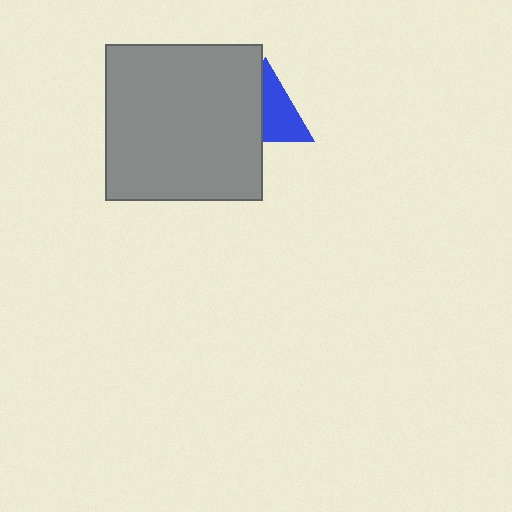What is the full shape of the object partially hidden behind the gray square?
The partially hidden object is a blue triangle.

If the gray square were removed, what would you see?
You would see the complete blue triangle.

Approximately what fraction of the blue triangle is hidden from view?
Roughly 46% of the blue triangle is hidden behind the gray square.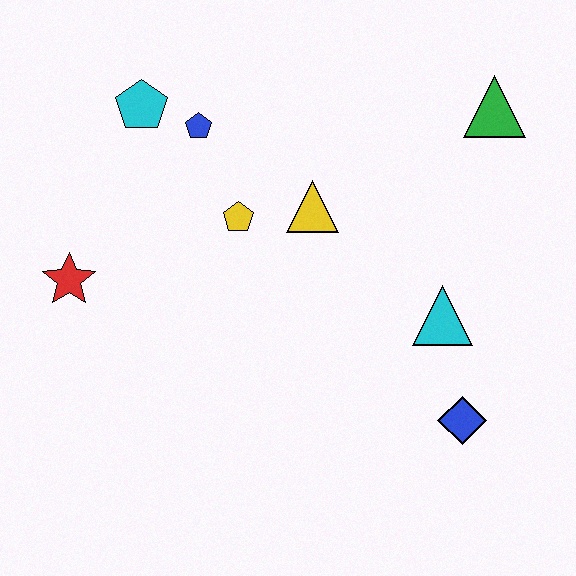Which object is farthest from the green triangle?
The red star is farthest from the green triangle.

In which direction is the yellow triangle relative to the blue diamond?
The yellow triangle is above the blue diamond.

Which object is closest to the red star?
The yellow pentagon is closest to the red star.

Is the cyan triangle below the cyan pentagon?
Yes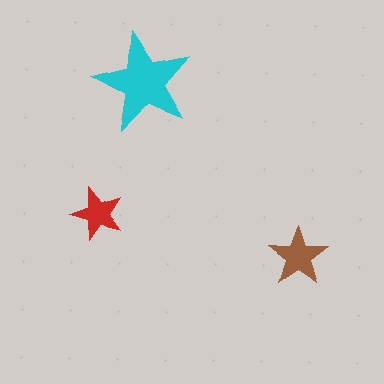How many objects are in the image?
There are 3 objects in the image.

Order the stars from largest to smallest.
the cyan one, the brown one, the red one.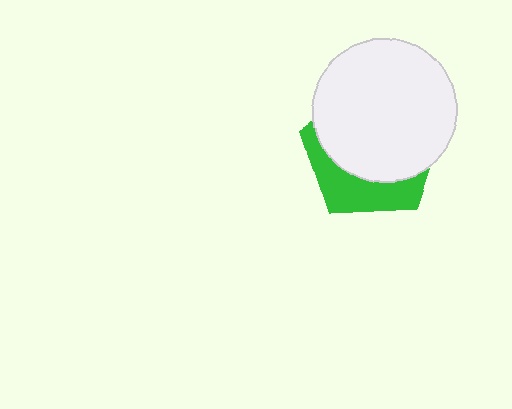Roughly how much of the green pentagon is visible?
A small part of it is visible (roughly 33%).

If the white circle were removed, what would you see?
You would see the complete green pentagon.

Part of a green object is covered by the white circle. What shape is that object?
It is a pentagon.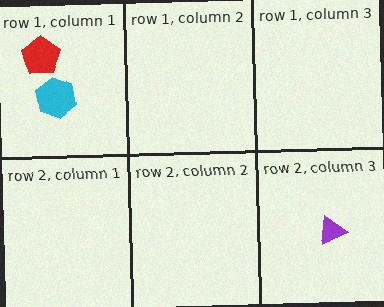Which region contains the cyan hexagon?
The row 1, column 1 region.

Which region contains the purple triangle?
The row 2, column 3 region.